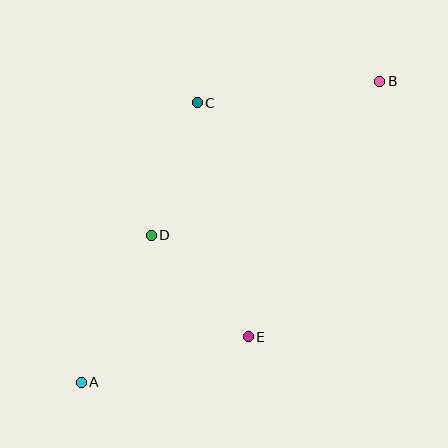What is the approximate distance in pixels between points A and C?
The distance between A and C is approximately 303 pixels.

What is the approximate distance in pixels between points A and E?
The distance between A and E is approximately 173 pixels.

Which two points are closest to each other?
Points C and D are closest to each other.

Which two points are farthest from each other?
Points A and B are farthest from each other.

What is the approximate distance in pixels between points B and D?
The distance between B and D is approximately 275 pixels.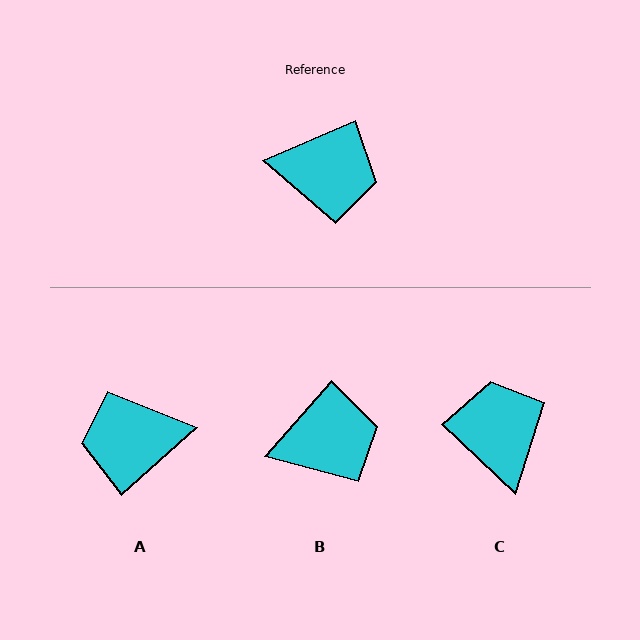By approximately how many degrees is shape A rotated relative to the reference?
Approximately 161 degrees clockwise.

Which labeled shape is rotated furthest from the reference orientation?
A, about 161 degrees away.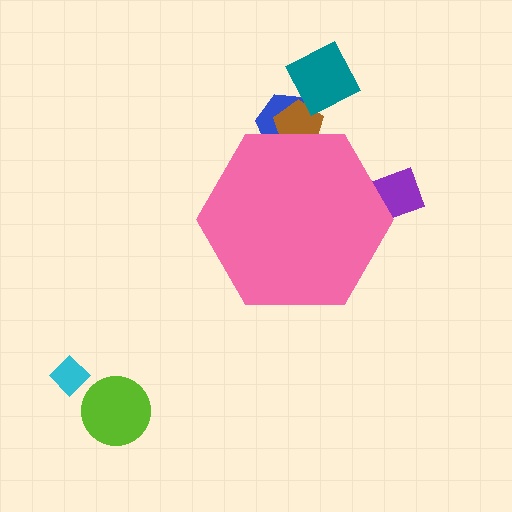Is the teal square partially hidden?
No, the teal square is fully visible.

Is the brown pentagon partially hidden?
Yes, the brown pentagon is partially hidden behind the pink hexagon.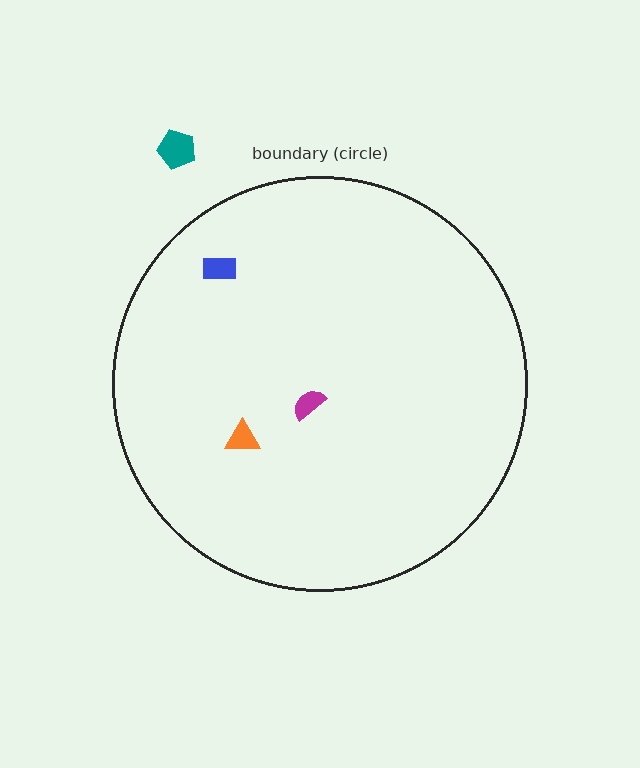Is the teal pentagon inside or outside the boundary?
Outside.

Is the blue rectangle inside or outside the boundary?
Inside.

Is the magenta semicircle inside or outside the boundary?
Inside.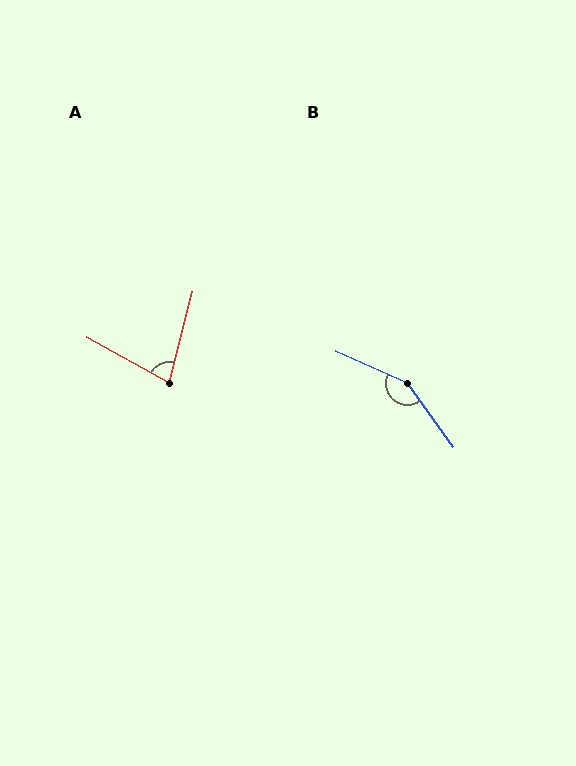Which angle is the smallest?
A, at approximately 75 degrees.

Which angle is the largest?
B, at approximately 150 degrees.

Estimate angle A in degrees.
Approximately 75 degrees.